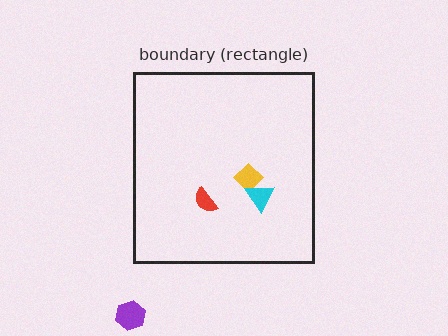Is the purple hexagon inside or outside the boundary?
Outside.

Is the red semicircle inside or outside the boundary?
Inside.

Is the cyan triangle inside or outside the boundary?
Inside.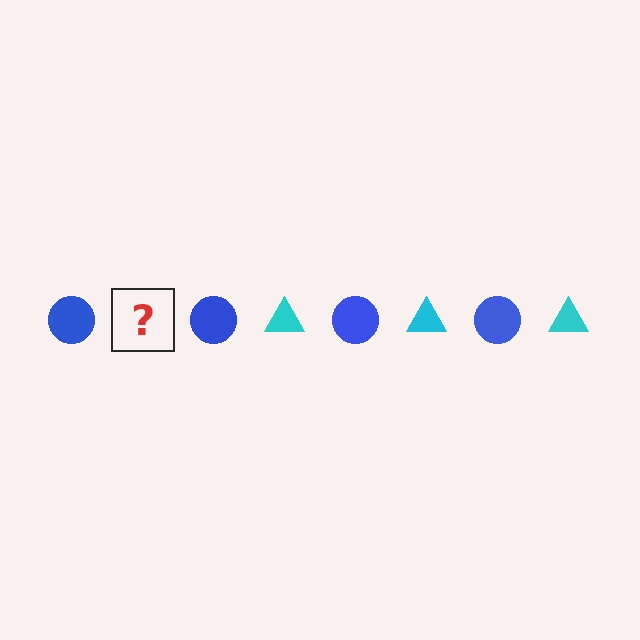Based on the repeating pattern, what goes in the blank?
The blank should be a cyan triangle.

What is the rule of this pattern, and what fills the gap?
The rule is that the pattern alternates between blue circle and cyan triangle. The gap should be filled with a cyan triangle.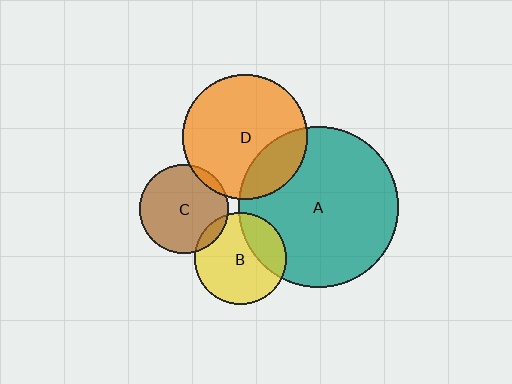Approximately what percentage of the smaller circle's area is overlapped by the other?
Approximately 10%.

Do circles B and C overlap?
Yes.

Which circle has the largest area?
Circle A (teal).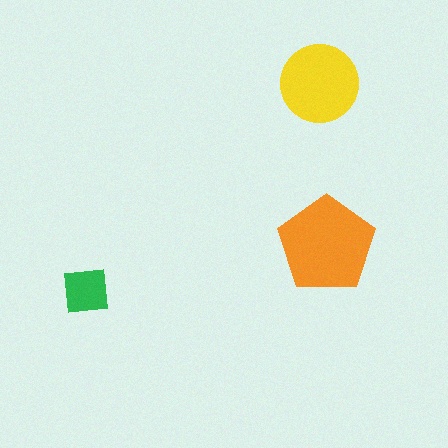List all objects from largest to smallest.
The orange pentagon, the yellow circle, the green square.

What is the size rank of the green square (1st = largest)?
3rd.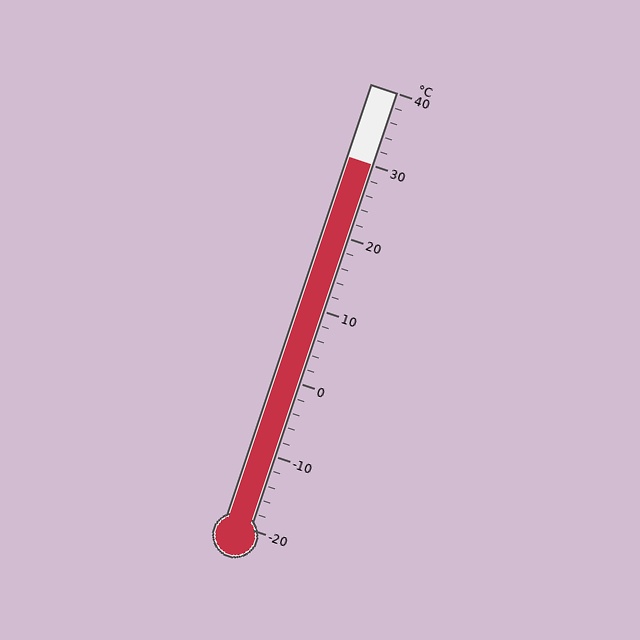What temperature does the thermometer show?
The thermometer shows approximately 30°C.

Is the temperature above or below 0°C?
The temperature is above 0°C.